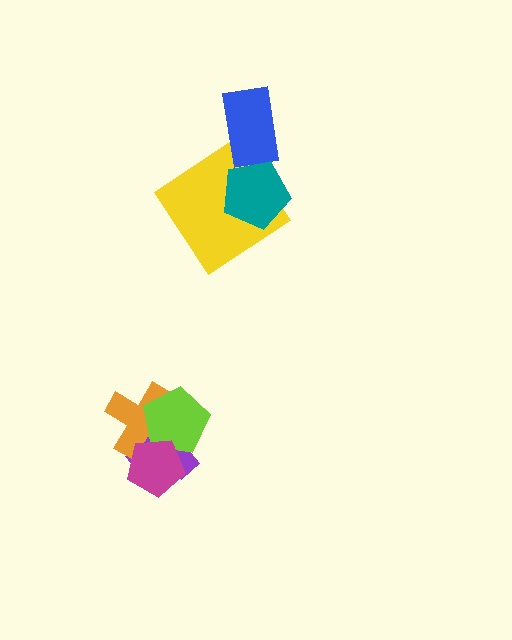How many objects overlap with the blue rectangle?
0 objects overlap with the blue rectangle.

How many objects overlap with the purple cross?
3 objects overlap with the purple cross.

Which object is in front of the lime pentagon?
The magenta pentagon is in front of the lime pentagon.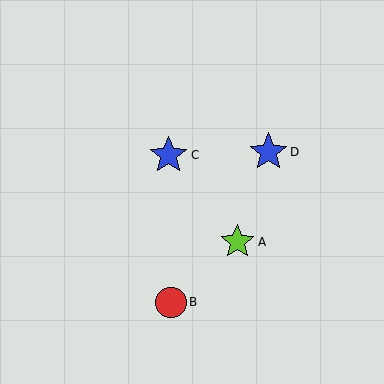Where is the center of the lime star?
The center of the lime star is at (237, 242).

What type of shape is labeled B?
Shape B is a red circle.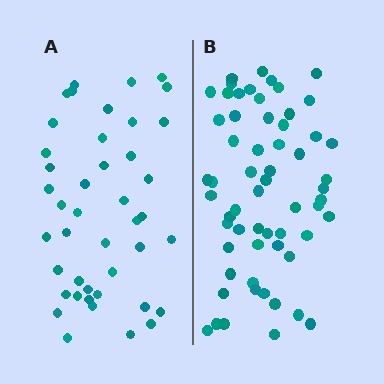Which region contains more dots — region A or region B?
Region B (the right region) has more dots.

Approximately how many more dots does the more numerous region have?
Region B has approximately 15 more dots than region A.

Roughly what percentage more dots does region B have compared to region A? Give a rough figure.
About 40% more.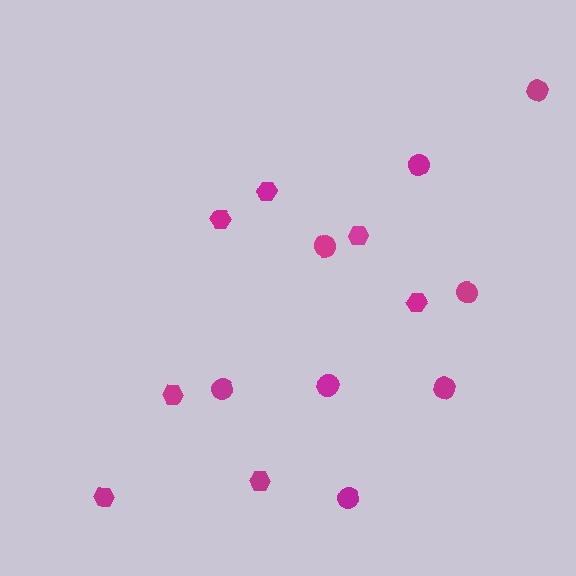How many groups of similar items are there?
There are 2 groups: one group of circles (8) and one group of hexagons (7).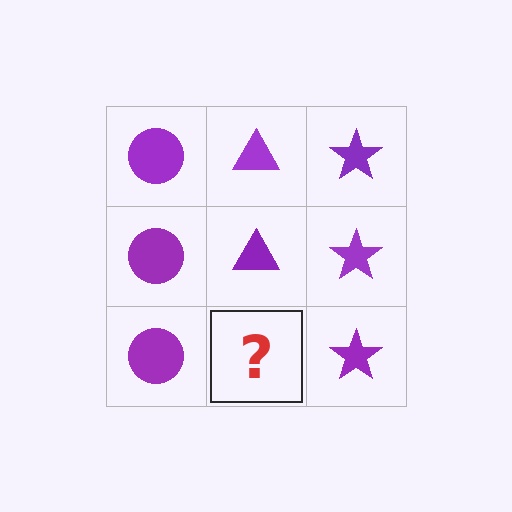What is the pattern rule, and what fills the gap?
The rule is that each column has a consistent shape. The gap should be filled with a purple triangle.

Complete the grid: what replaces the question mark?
The question mark should be replaced with a purple triangle.